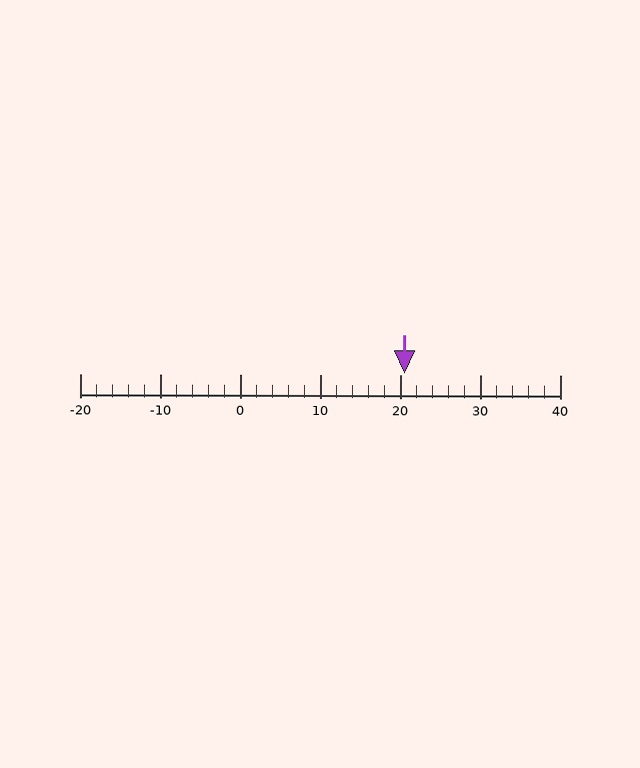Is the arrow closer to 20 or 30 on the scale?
The arrow is closer to 20.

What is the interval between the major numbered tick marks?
The major tick marks are spaced 10 units apart.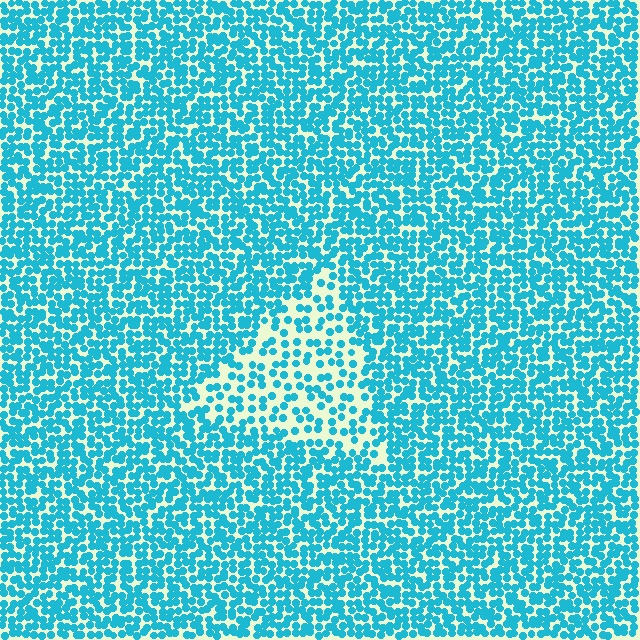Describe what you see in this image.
The image contains small cyan elements arranged at two different densities. A triangle-shaped region is visible where the elements are less densely packed than the surrounding area.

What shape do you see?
I see a triangle.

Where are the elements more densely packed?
The elements are more densely packed outside the triangle boundary.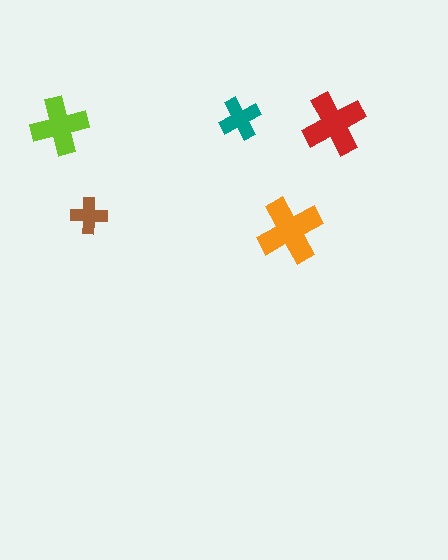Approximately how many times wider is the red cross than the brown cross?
About 1.5 times wider.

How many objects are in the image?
There are 5 objects in the image.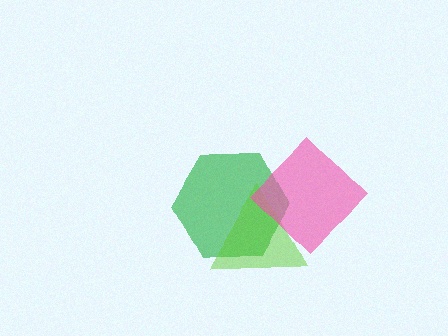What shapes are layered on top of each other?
The layered shapes are: a green hexagon, a lime triangle, a pink diamond.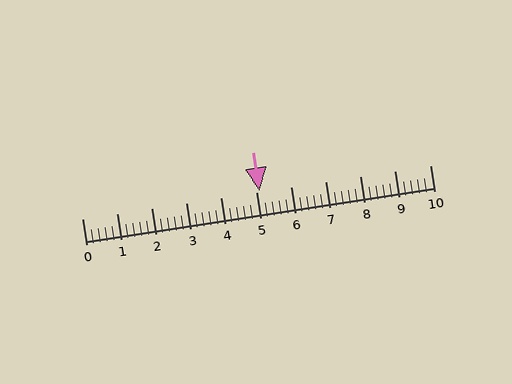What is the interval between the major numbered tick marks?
The major tick marks are spaced 1 units apart.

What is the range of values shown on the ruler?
The ruler shows values from 0 to 10.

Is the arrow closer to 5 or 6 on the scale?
The arrow is closer to 5.